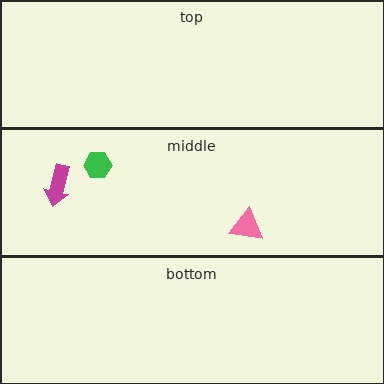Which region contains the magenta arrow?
The middle region.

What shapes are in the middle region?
The magenta arrow, the pink triangle, the green hexagon.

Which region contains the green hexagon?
The middle region.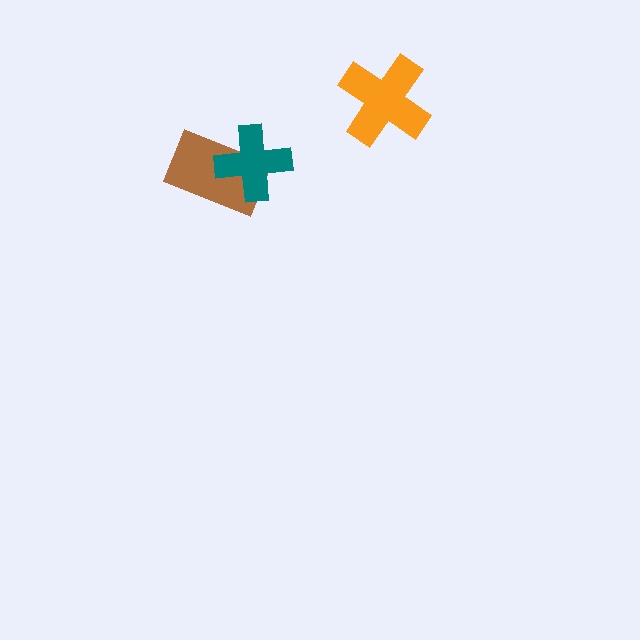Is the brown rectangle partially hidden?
Yes, it is partially covered by another shape.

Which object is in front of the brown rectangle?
The teal cross is in front of the brown rectangle.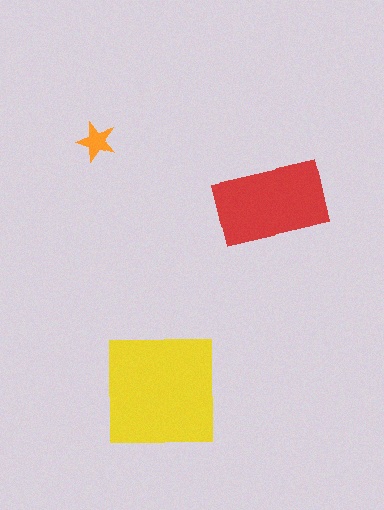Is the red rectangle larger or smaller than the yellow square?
Smaller.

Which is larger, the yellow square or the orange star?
The yellow square.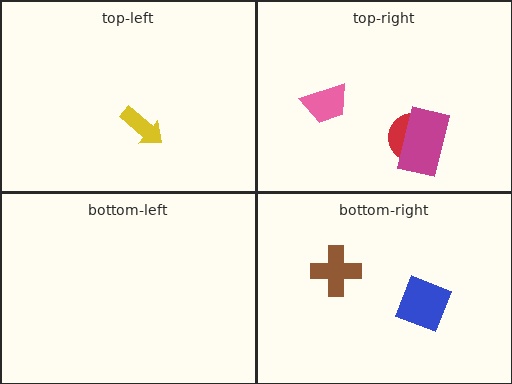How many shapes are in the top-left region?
1.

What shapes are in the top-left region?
The yellow arrow.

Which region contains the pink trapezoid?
The top-right region.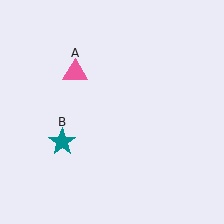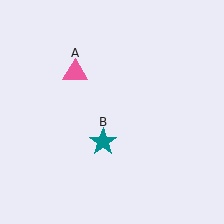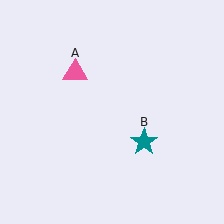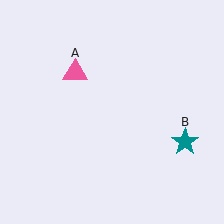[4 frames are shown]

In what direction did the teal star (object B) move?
The teal star (object B) moved right.